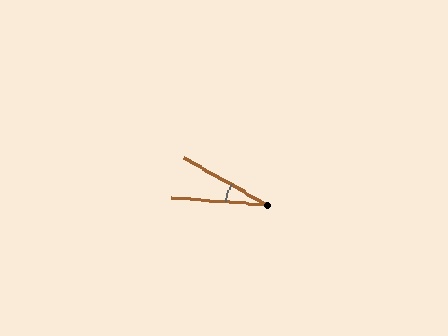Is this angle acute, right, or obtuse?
It is acute.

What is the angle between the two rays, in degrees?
Approximately 25 degrees.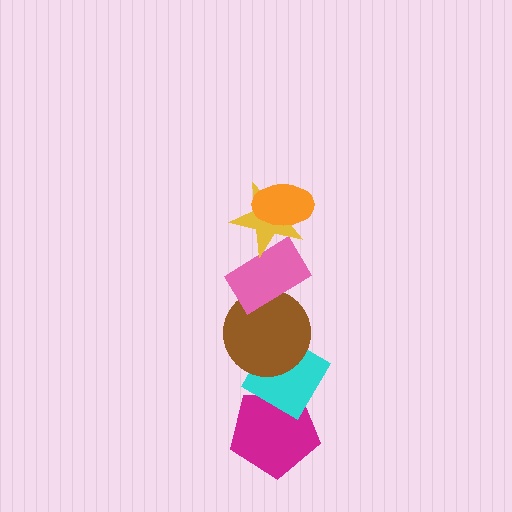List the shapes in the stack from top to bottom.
From top to bottom: the orange ellipse, the yellow star, the pink rectangle, the brown circle, the cyan diamond, the magenta pentagon.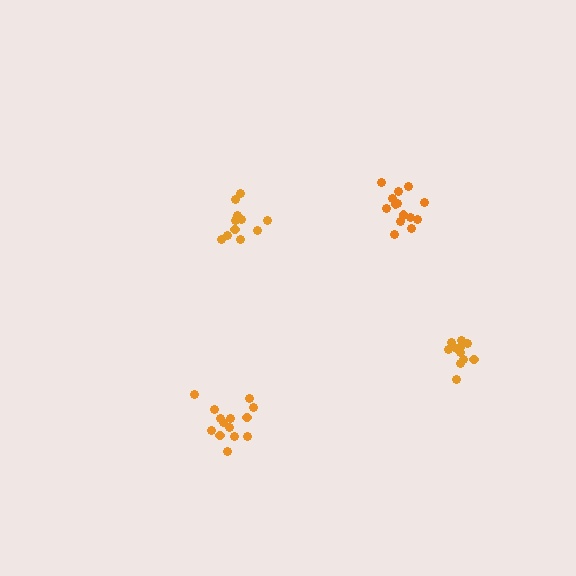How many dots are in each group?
Group 1: 11 dots, Group 2: 14 dots, Group 3: 11 dots, Group 4: 14 dots (50 total).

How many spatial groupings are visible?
There are 4 spatial groupings.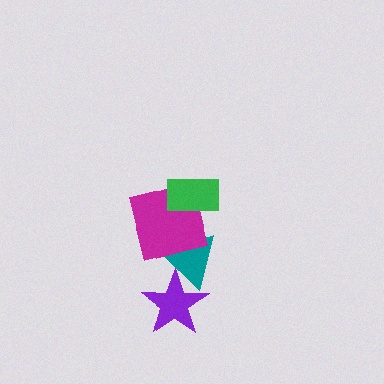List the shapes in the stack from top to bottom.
From top to bottom: the green rectangle, the magenta square, the teal triangle, the purple star.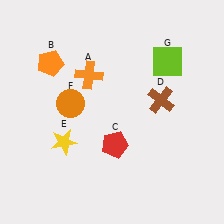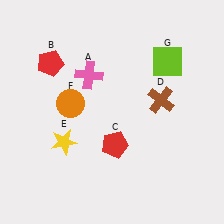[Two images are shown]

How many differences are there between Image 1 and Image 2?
There are 2 differences between the two images.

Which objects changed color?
A changed from orange to pink. B changed from orange to red.